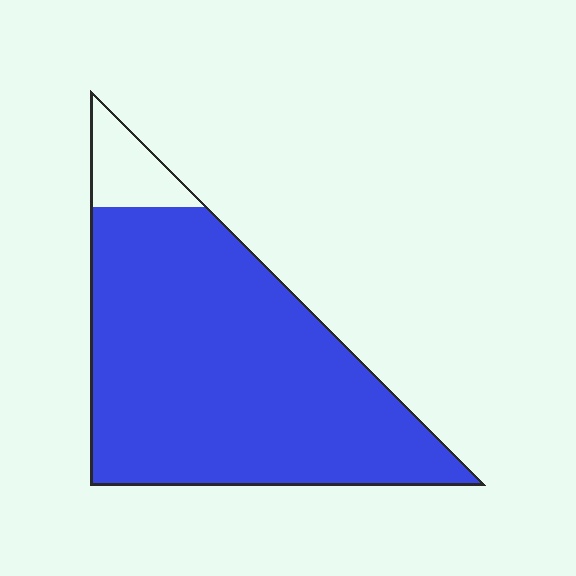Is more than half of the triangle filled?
Yes.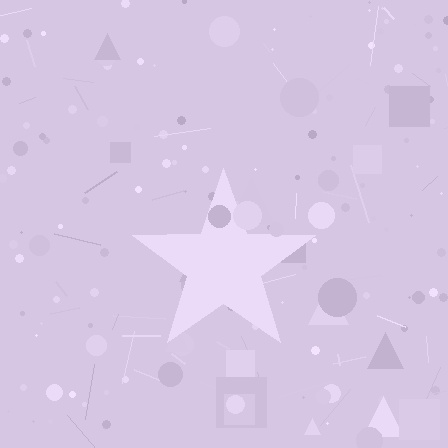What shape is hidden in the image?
A star is hidden in the image.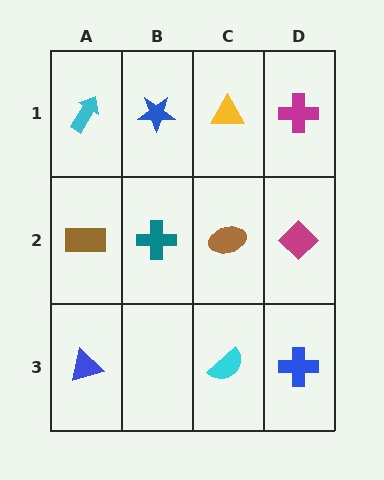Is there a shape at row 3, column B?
No, that cell is empty.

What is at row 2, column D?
A magenta diamond.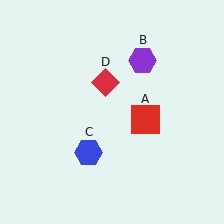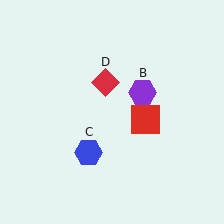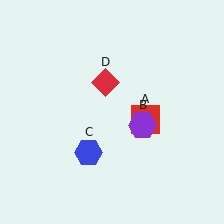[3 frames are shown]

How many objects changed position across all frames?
1 object changed position: purple hexagon (object B).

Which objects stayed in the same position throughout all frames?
Red square (object A) and blue hexagon (object C) and red diamond (object D) remained stationary.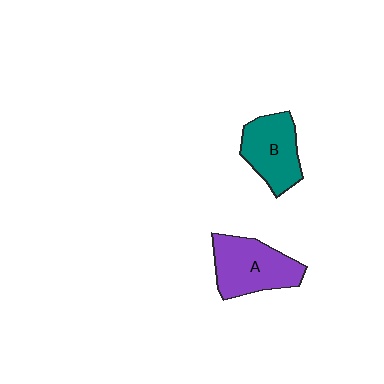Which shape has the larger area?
Shape A (purple).